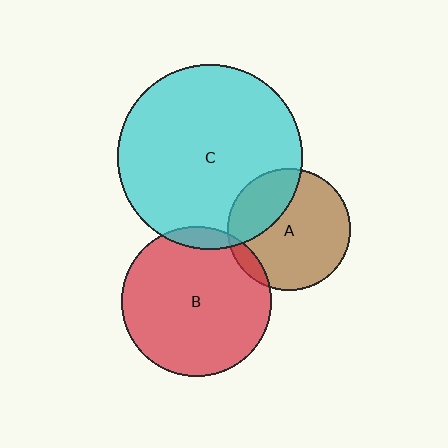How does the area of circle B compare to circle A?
Approximately 1.5 times.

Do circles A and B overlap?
Yes.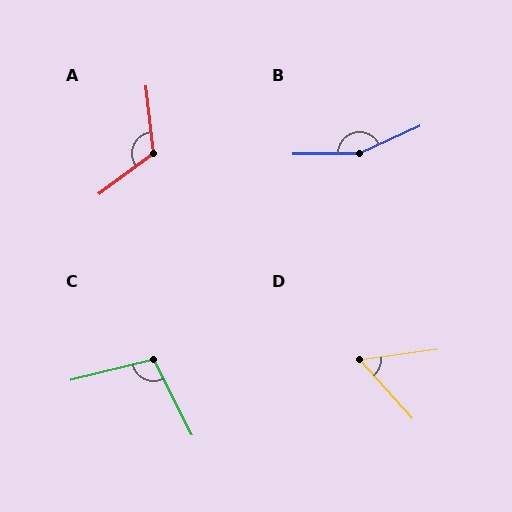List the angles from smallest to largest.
D (56°), C (103°), A (120°), B (156°).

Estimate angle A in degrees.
Approximately 120 degrees.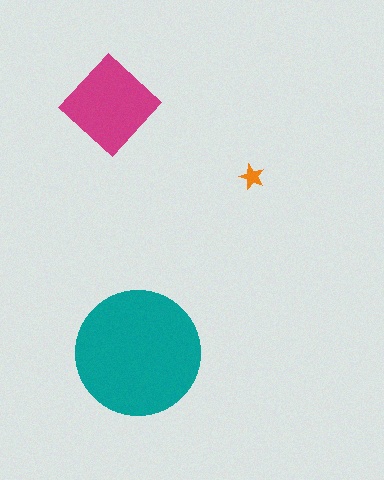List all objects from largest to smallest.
The teal circle, the magenta diamond, the orange star.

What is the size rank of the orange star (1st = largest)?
3rd.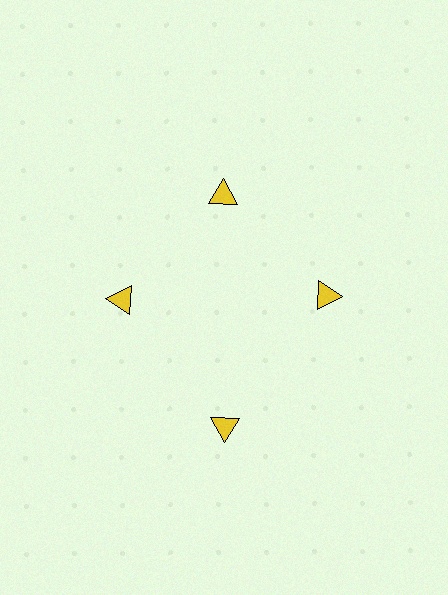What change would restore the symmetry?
The symmetry would be restored by moving it inward, back onto the ring so that all 4 triangles sit at equal angles and equal distance from the center.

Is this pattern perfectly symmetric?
No. The 4 yellow triangles are arranged in a ring, but one element near the 6 o'clock position is pushed outward from the center, breaking the 4-fold rotational symmetry.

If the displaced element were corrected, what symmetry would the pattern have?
It would have 4-fold rotational symmetry — the pattern would map onto itself every 90 degrees.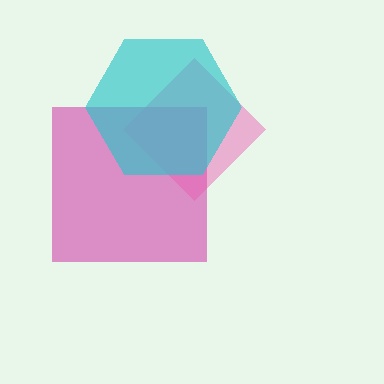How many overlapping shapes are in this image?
There are 3 overlapping shapes in the image.